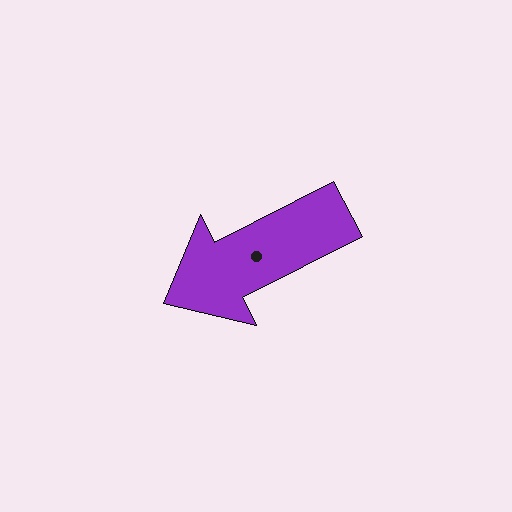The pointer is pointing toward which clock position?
Roughly 8 o'clock.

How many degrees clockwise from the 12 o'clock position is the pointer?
Approximately 243 degrees.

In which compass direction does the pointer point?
Southwest.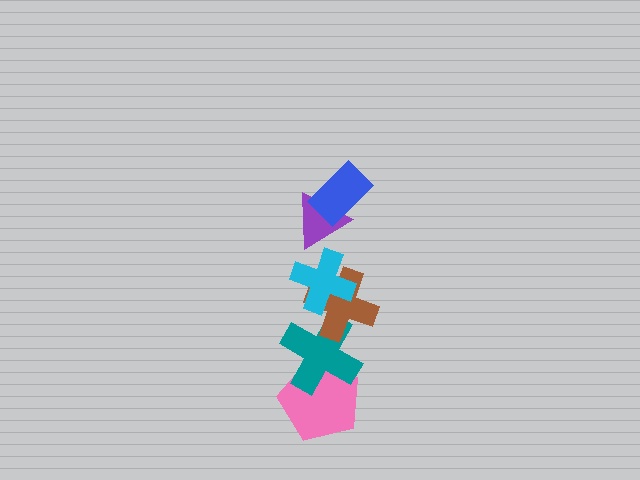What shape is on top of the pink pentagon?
The teal cross is on top of the pink pentagon.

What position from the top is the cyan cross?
The cyan cross is 3rd from the top.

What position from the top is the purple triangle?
The purple triangle is 2nd from the top.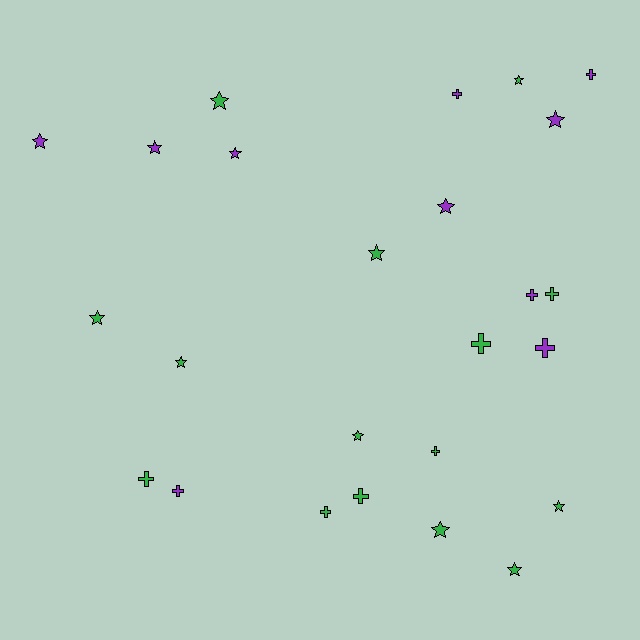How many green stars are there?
There are 9 green stars.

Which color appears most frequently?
Green, with 15 objects.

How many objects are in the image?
There are 25 objects.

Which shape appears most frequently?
Star, with 14 objects.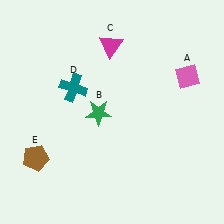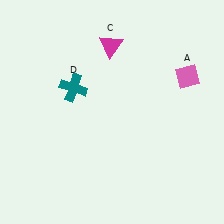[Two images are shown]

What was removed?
The brown pentagon (E), the green star (B) were removed in Image 2.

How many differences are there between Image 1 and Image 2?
There are 2 differences between the two images.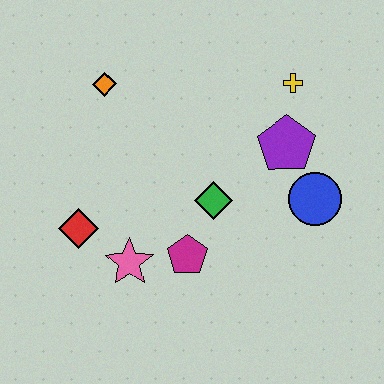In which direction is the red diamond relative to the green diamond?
The red diamond is to the left of the green diamond.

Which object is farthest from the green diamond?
The orange diamond is farthest from the green diamond.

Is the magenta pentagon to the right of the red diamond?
Yes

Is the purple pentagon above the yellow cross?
No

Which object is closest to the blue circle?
The purple pentagon is closest to the blue circle.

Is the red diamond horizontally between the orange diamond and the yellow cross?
No